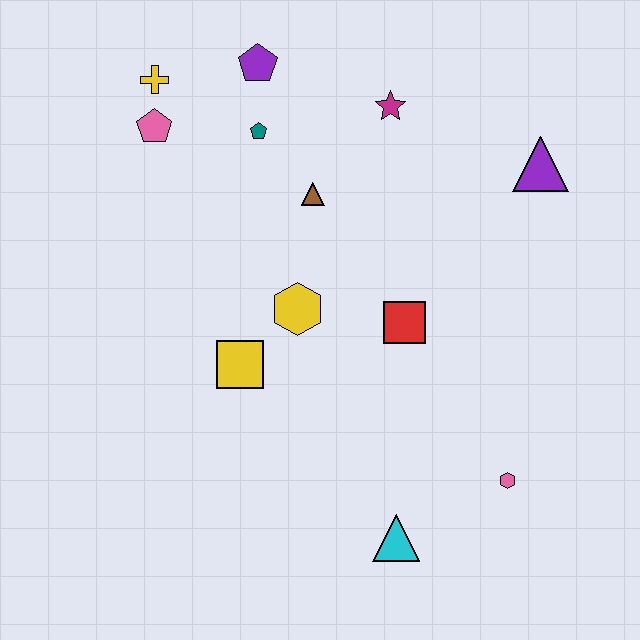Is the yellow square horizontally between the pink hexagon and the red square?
No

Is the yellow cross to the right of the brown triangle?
No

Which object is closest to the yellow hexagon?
The yellow square is closest to the yellow hexagon.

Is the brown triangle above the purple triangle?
No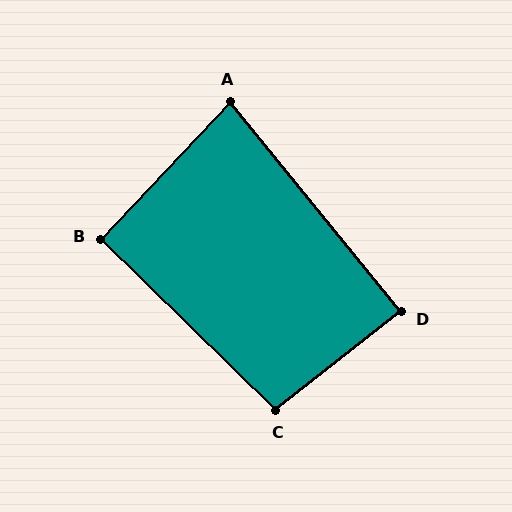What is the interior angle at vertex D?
Approximately 89 degrees (approximately right).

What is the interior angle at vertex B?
Approximately 91 degrees (approximately right).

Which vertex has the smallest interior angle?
A, at approximately 83 degrees.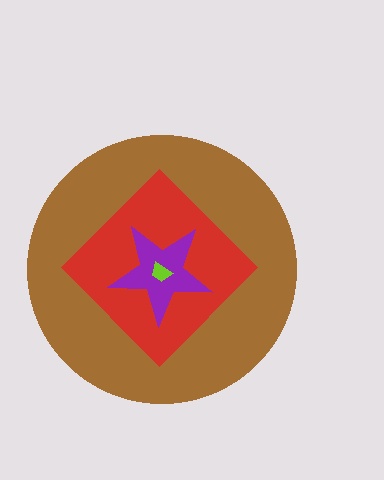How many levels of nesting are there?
4.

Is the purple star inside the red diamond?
Yes.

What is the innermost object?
The lime trapezoid.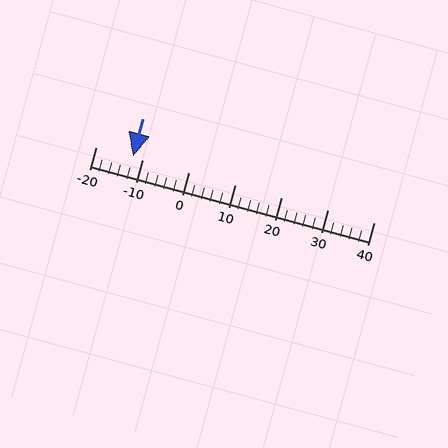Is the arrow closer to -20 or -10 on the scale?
The arrow is closer to -10.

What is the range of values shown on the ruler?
The ruler shows values from -20 to 40.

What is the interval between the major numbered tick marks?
The major tick marks are spaced 10 units apart.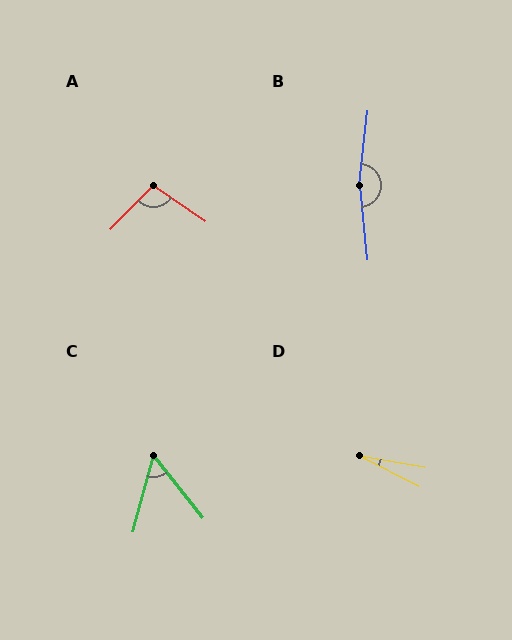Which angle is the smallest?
D, at approximately 17 degrees.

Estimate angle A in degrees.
Approximately 100 degrees.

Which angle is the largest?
B, at approximately 168 degrees.